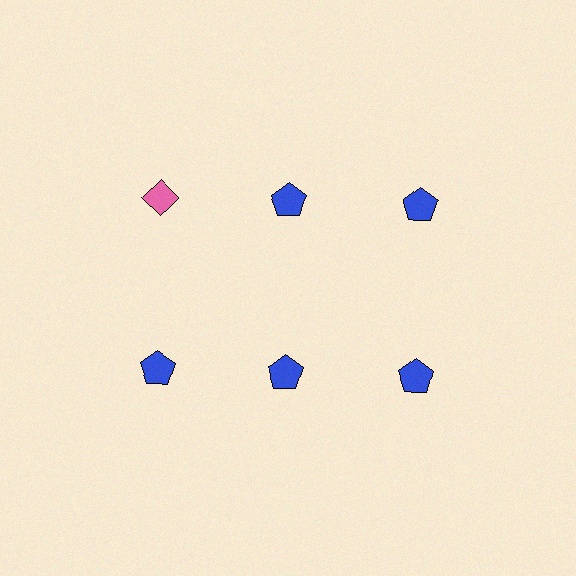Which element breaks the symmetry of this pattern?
The pink diamond in the top row, leftmost column breaks the symmetry. All other shapes are blue pentagons.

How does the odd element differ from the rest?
It differs in both color (pink instead of blue) and shape (diamond instead of pentagon).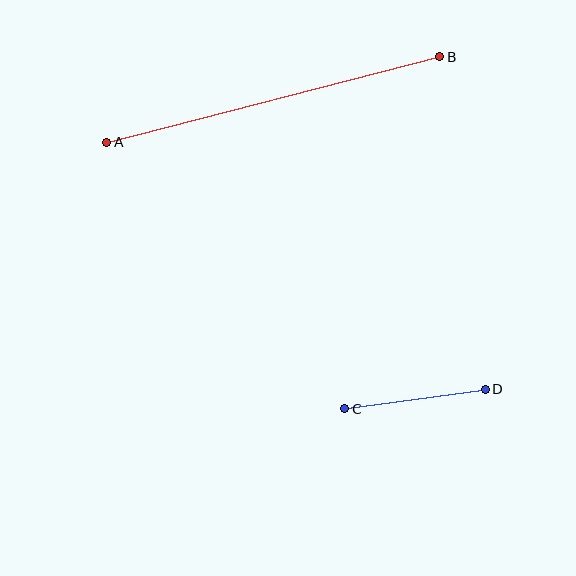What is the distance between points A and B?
The distance is approximately 344 pixels.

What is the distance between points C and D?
The distance is approximately 142 pixels.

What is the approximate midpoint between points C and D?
The midpoint is at approximately (415, 399) pixels.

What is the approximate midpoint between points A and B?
The midpoint is at approximately (273, 100) pixels.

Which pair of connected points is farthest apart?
Points A and B are farthest apart.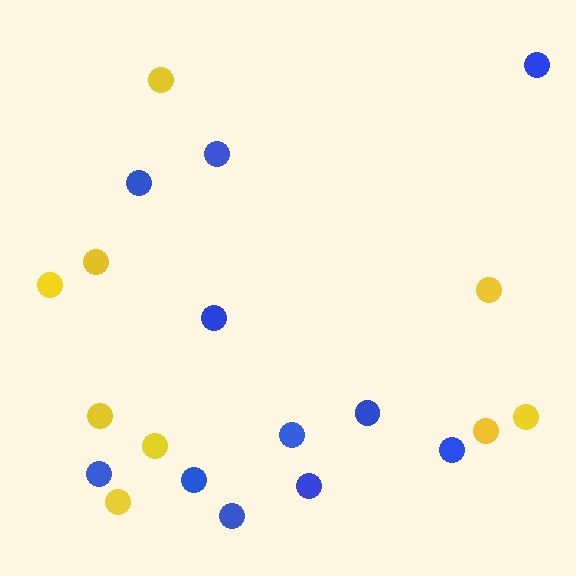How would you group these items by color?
There are 2 groups: one group of blue circles (11) and one group of yellow circles (9).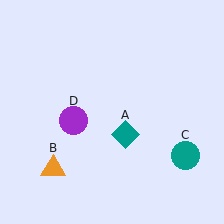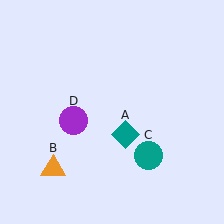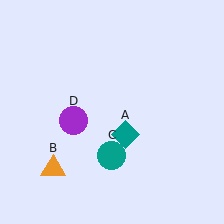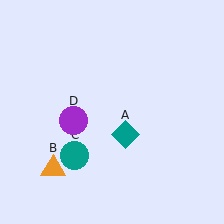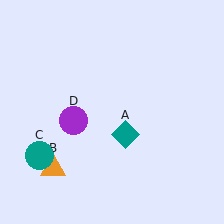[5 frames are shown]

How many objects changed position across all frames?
1 object changed position: teal circle (object C).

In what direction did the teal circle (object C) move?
The teal circle (object C) moved left.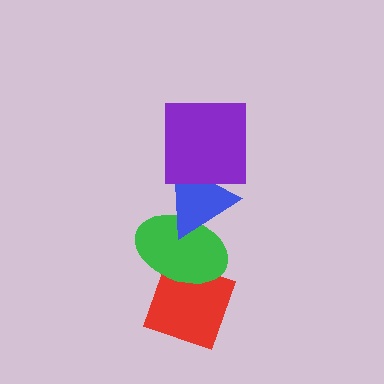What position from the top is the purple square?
The purple square is 1st from the top.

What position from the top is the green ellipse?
The green ellipse is 3rd from the top.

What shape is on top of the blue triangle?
The purple square is on top of the blue triangle.